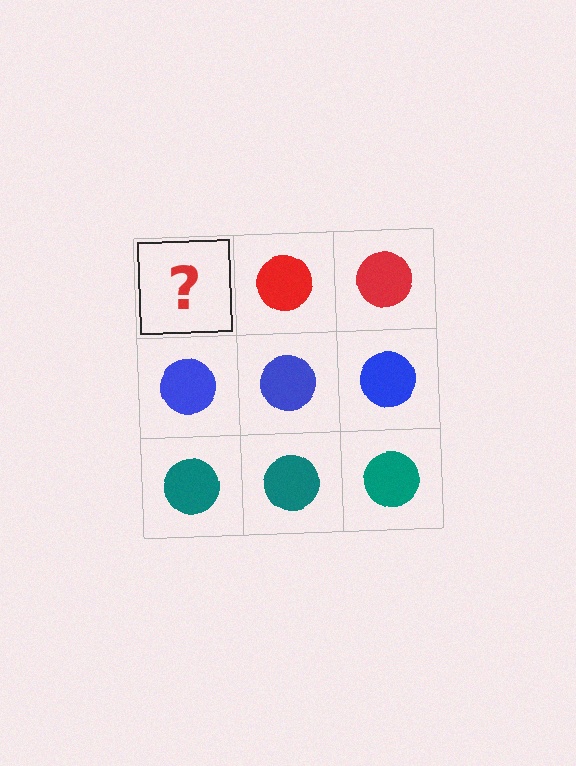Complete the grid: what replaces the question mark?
The question mark should be replaced with a red circle.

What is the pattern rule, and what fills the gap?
The rule is that each row has a consistent color. The gap should be filled with a red circle.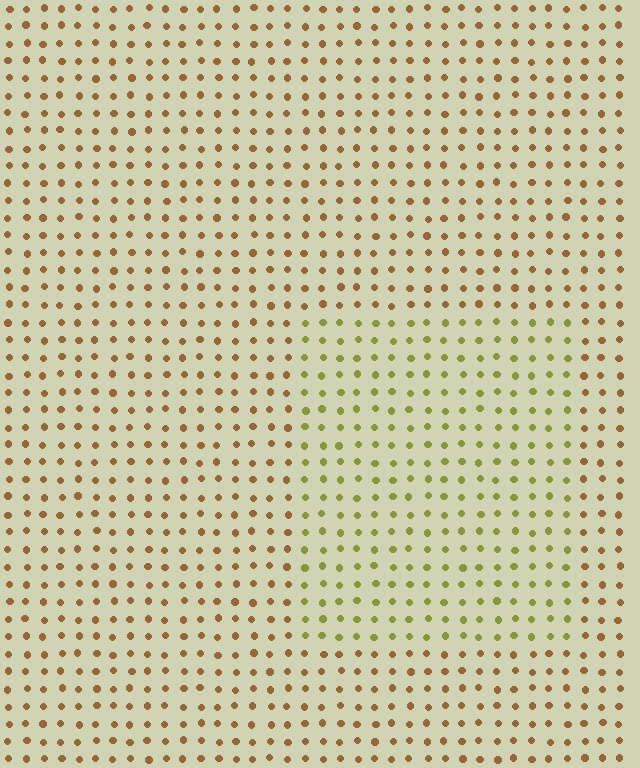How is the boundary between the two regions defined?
The boundary is defined purely by a slight shift in hue (about 43 degrees). Spacing, size, and orientation are identical on both sides.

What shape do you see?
I see a rectangle.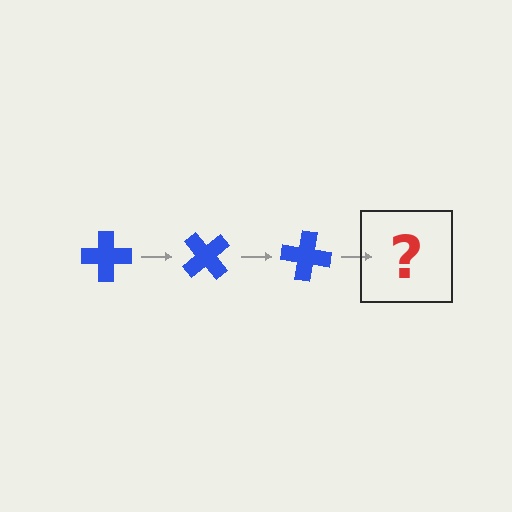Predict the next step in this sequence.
The next step is a blue cross rotated 150 degrees.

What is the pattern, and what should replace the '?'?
The pattern is that the cross rotates 50 degrees each step. The '?' should be a blue cross rotated 150 degrees.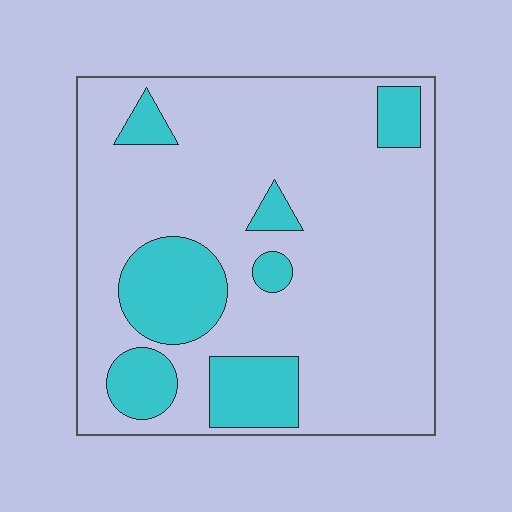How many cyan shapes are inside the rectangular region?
7.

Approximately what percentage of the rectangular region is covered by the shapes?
Approximately 20%.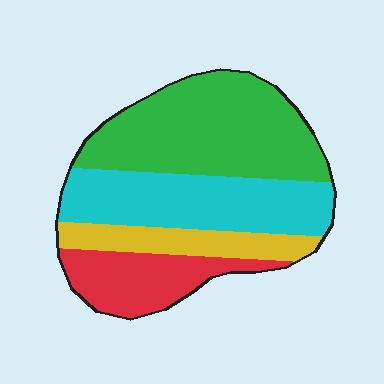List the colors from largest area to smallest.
From largest to smallest: green, cyan, red, yellow.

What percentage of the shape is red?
Red takes up about one sixth (1/6) of the shape.